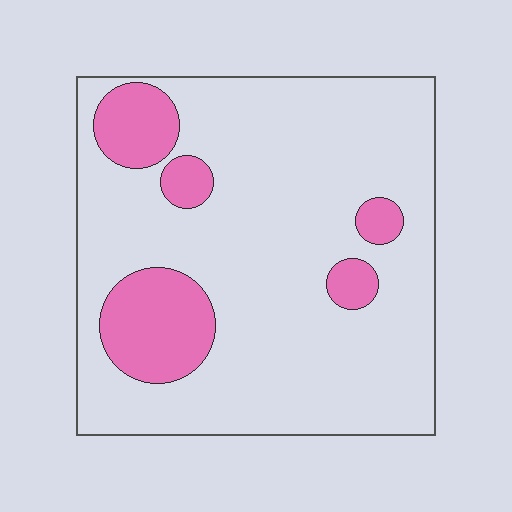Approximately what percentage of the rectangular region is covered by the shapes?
Approximately 20%.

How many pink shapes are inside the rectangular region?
5.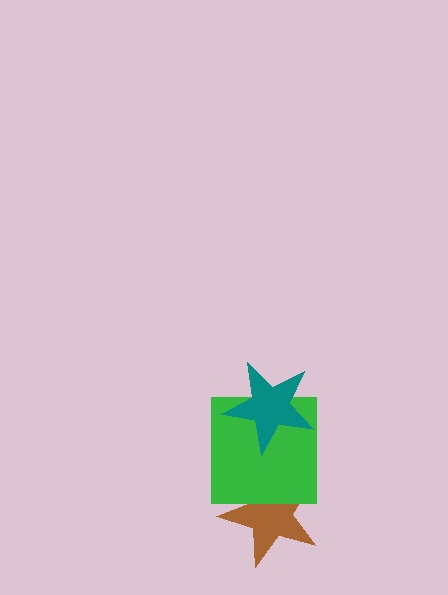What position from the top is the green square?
The green square is 2nd from the top.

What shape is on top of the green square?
The teal star is on top of the green square.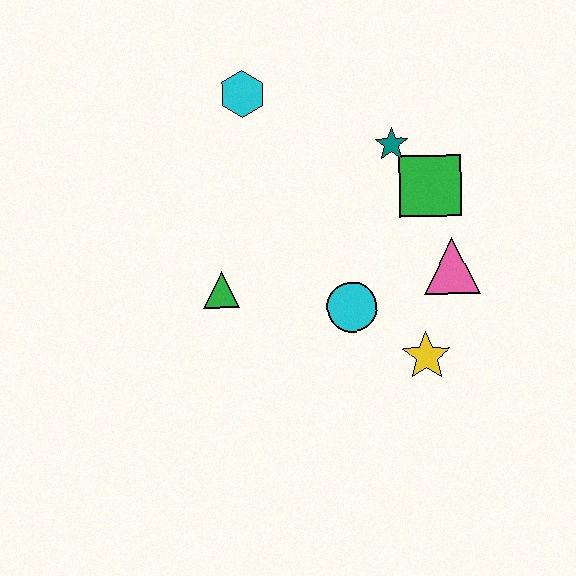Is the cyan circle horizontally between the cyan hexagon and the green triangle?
No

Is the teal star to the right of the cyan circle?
Yes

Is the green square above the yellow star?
Yes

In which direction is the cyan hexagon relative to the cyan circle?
The cyan hexagon is above the cyan circle.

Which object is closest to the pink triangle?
The green square is closest to the pink triangle.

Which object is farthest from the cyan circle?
The cyan hexagon is farthest from the cyan circle.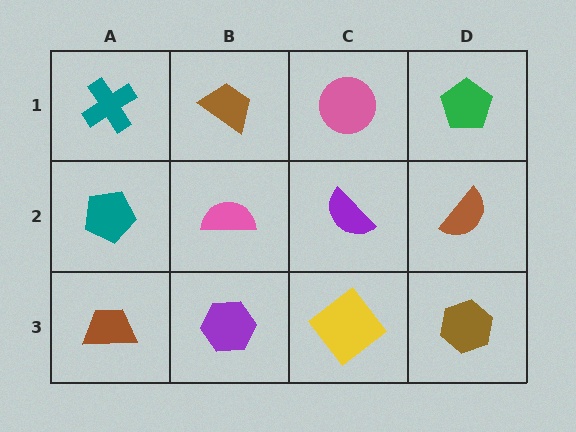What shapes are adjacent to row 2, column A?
A teal cross (row 1, column A), a brown trapezoid (row 3, column A), a pink semicircle (row 2, column B).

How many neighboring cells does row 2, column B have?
4.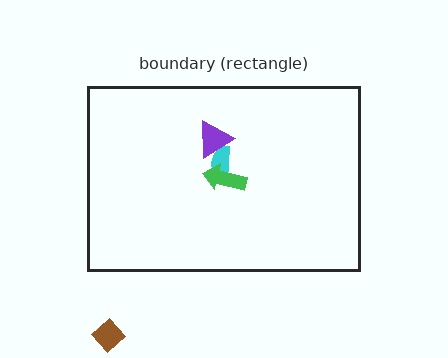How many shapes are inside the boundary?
3 inside, 1 outside.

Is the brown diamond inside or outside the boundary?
Outside.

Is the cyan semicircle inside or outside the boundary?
Inside.